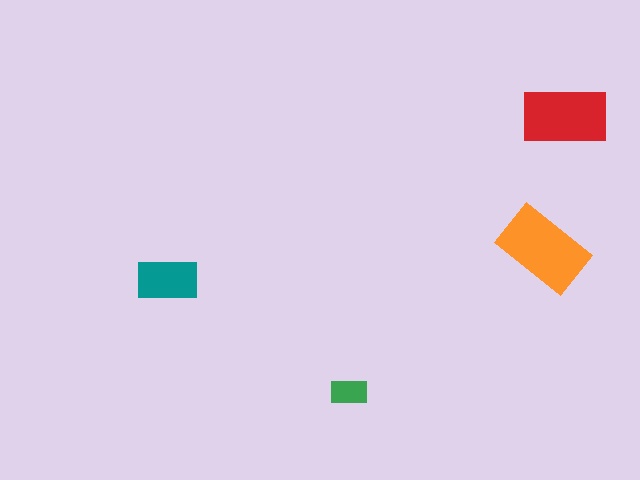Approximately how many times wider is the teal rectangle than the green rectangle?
About 1.5 times wider.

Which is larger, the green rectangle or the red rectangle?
The red one.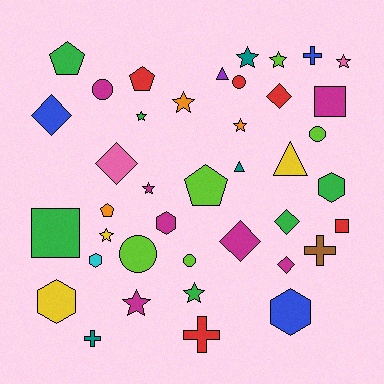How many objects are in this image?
There are 40 objects.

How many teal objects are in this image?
There are 3 teal objects.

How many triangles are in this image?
There are 3 triangles.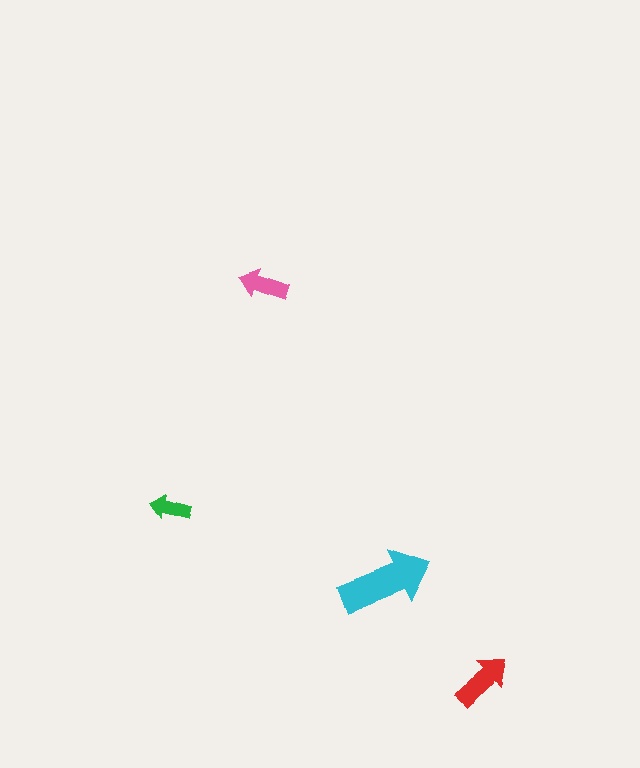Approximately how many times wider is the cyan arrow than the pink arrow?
About 2 times wider.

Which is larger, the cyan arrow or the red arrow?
The cyan one.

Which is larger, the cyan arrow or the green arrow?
The cyan one.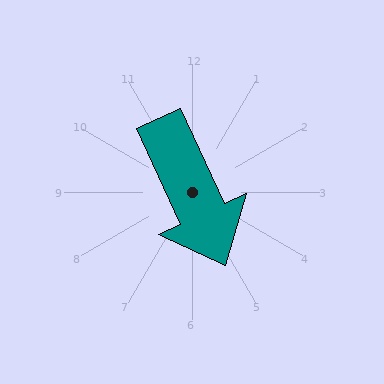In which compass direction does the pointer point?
Southeast.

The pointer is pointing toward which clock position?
Roughly 5 o'clock.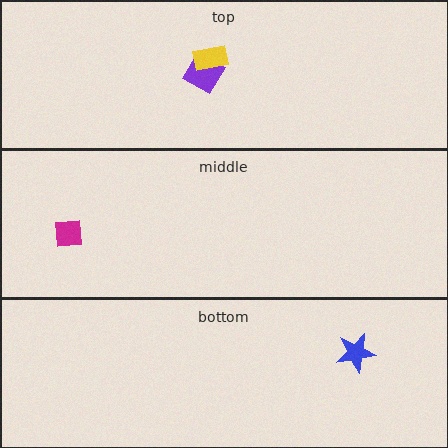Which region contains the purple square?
The top region.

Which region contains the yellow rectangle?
The top region.